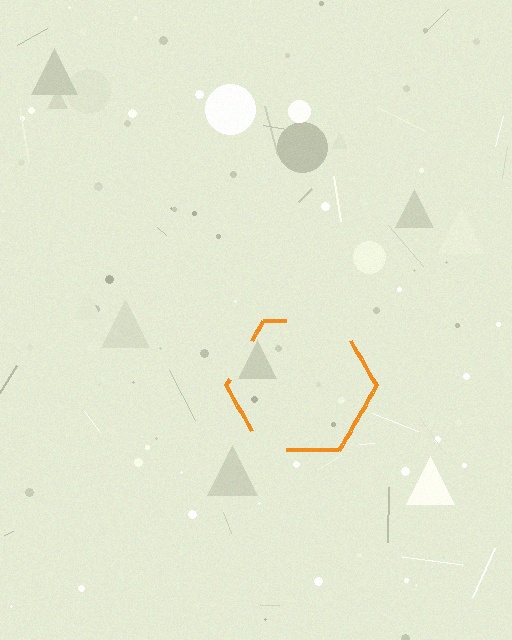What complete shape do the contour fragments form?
The contour fragments form a hexagon.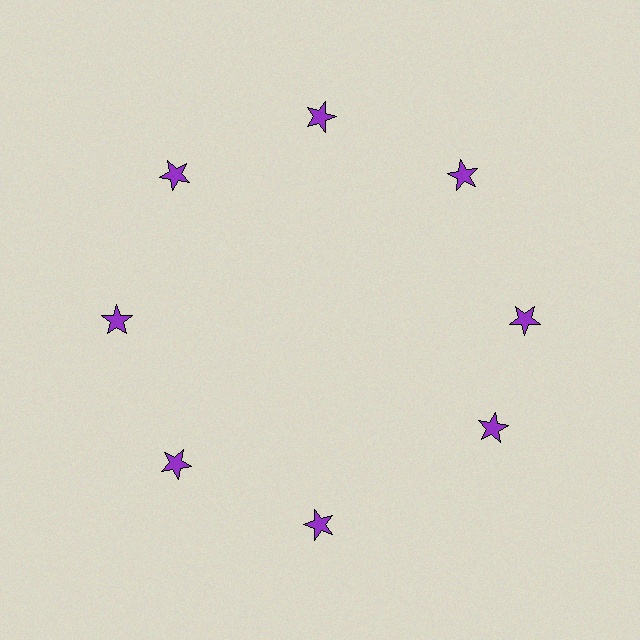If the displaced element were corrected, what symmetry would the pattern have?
It would have 8-fold rotational symmetry — the pattern would map onto itself every 45 degrees.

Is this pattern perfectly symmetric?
No. The 8 purple stars are arranged in a ring, but one element near the 4 o'clock position is rotated out of alignment along the ring, breaking the 8-fold rotational symmetry.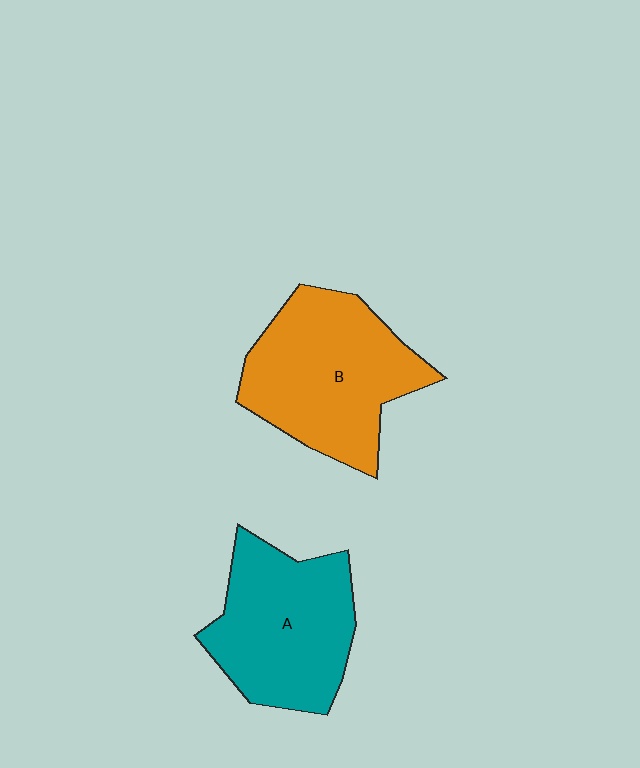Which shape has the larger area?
Shape B (orange).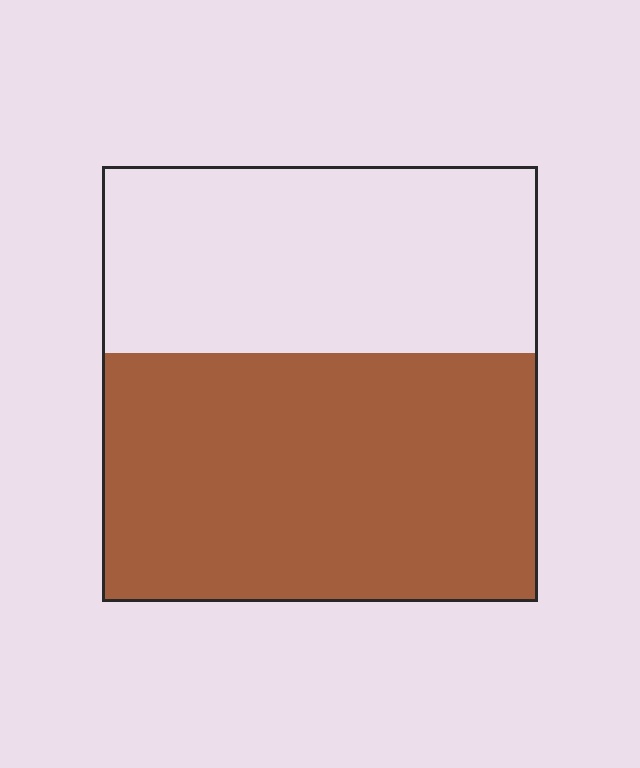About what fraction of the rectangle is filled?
About three fifths (3/5).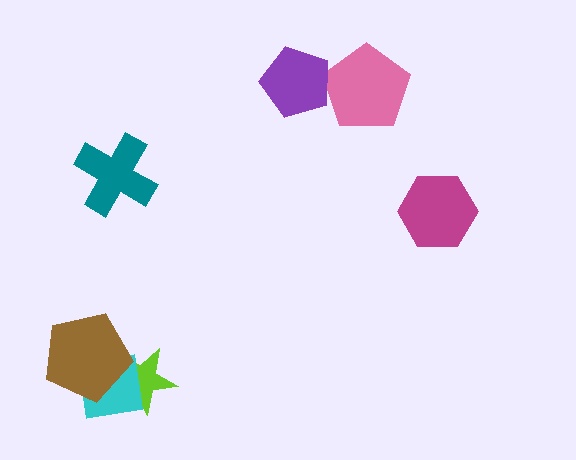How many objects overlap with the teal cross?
0 objects overlap with the teal cross.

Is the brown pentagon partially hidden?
No, no other shape covers it.